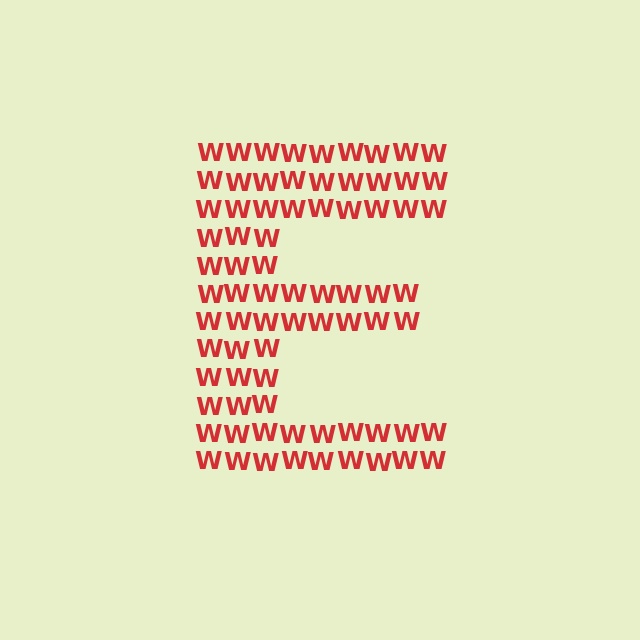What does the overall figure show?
The overall figure shows the letter E.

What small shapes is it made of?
It is made of small letter W's.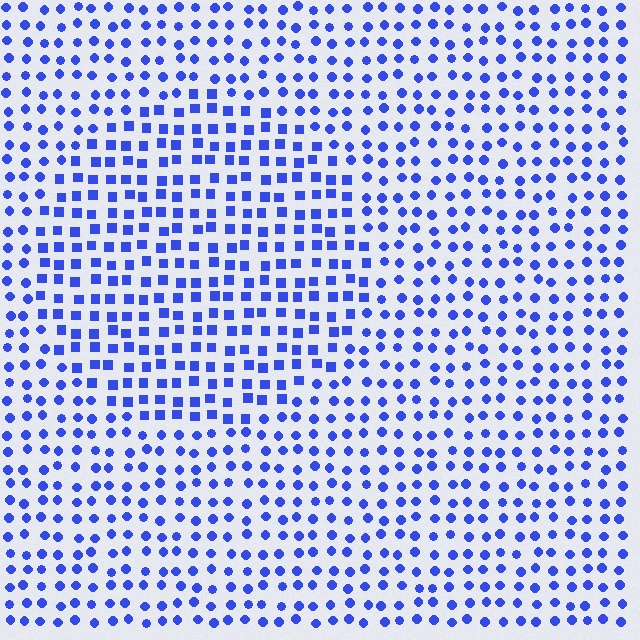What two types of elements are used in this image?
The image uses squares inside the circle region and circles outside it.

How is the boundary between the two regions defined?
The boundary is defined by a change in element shape: squares inside vs. circles outside. All elements share the same color and spacing.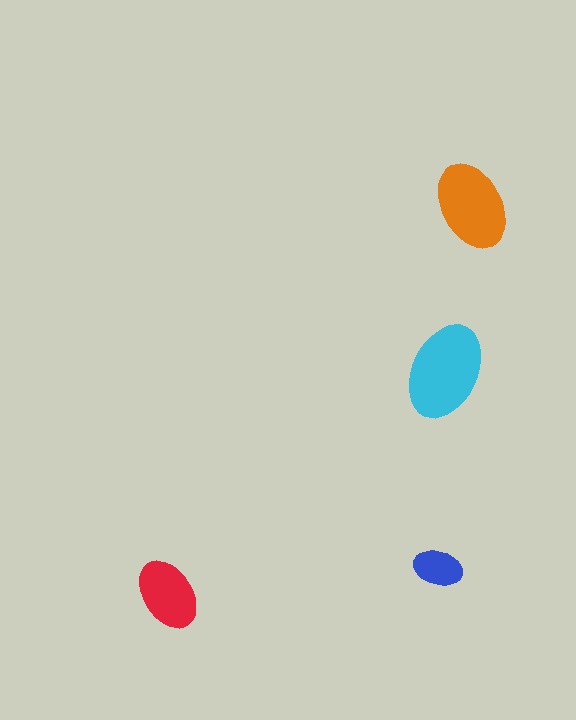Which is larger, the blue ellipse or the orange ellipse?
The orange one.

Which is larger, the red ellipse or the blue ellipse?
The red one.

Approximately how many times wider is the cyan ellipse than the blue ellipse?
About 2 times wider.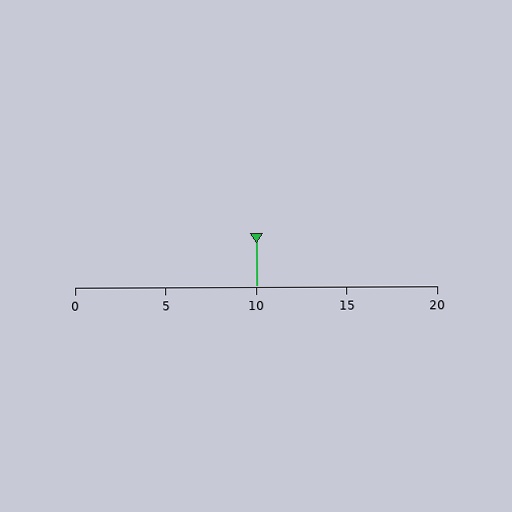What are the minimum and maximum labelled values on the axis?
The axis runs from 0 to 20.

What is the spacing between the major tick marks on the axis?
The major ticks are spaced 5 apart.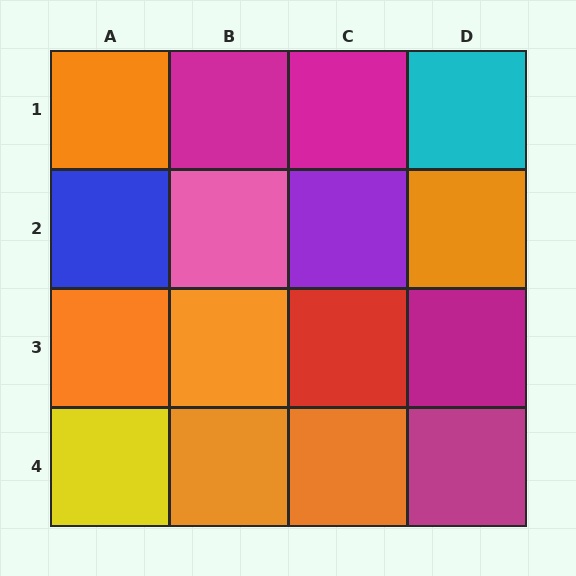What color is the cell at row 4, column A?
Yellow.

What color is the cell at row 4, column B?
Orange.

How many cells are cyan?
1 cell is cyan.